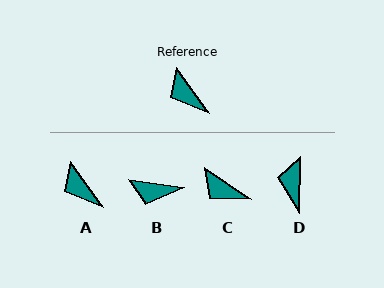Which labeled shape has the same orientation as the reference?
A.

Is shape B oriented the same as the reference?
No, it is off by about 46 degrees.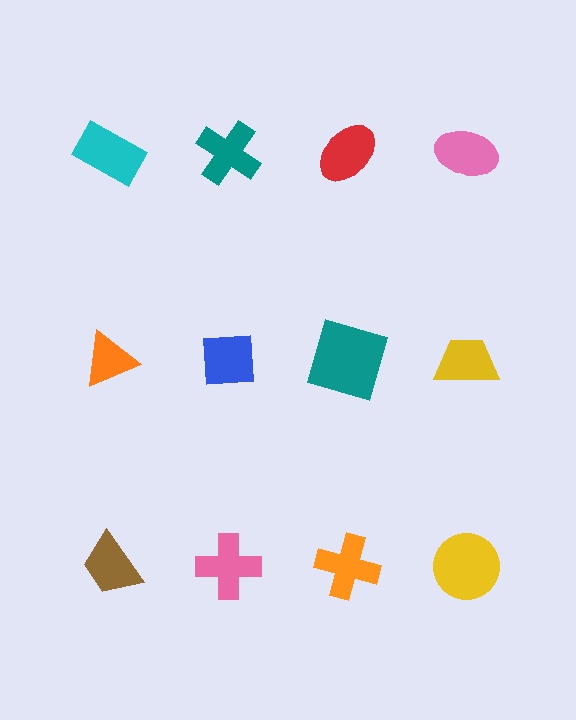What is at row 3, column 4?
A yellow circle.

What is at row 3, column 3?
An orange cross.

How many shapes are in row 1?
4 shapes.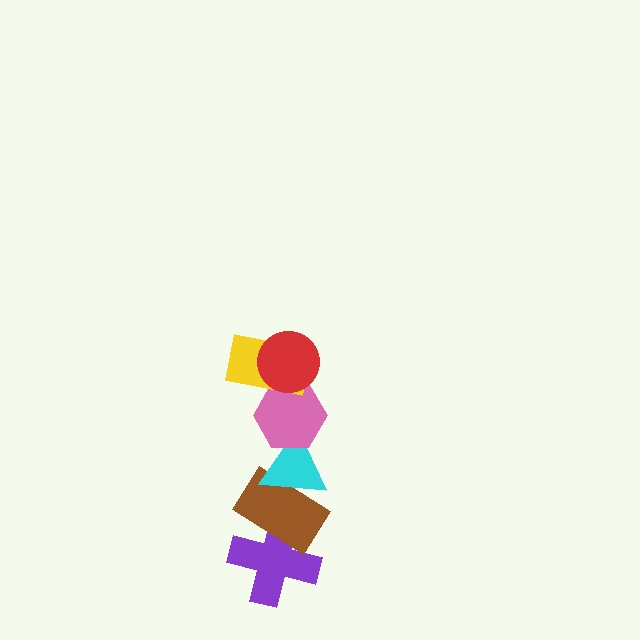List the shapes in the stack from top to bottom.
From top to bottom: the red circle, the yellow rectangle, the pink hexagon, the cyan triangle, the brown rectangle, the purple cross.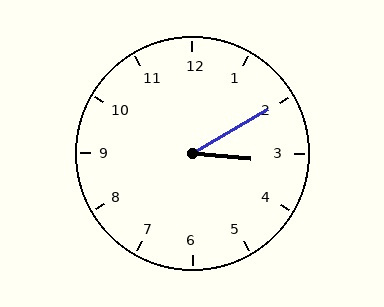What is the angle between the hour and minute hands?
Approximately 35 degrees.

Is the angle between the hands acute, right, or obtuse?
It is acute.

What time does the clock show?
3:10.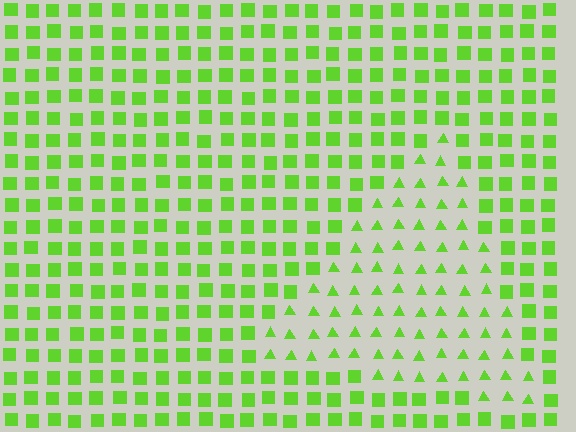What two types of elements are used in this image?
The image uses triangles inside the triangle region and squares outside it.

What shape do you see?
I see a triangle.